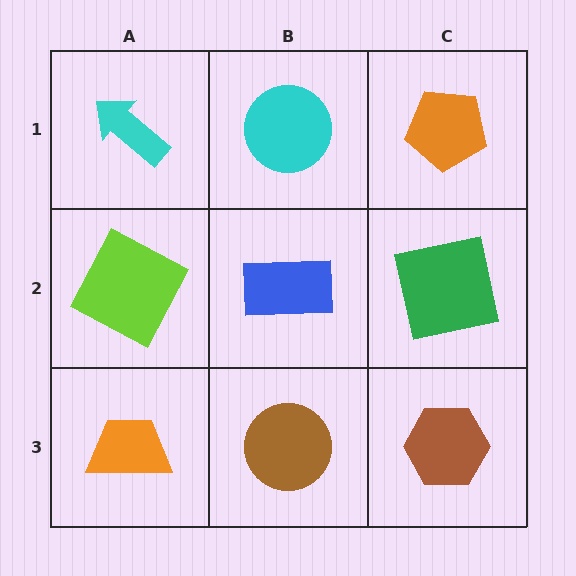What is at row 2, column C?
A green square.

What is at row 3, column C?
A brown hexagon.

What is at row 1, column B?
A cyan circle.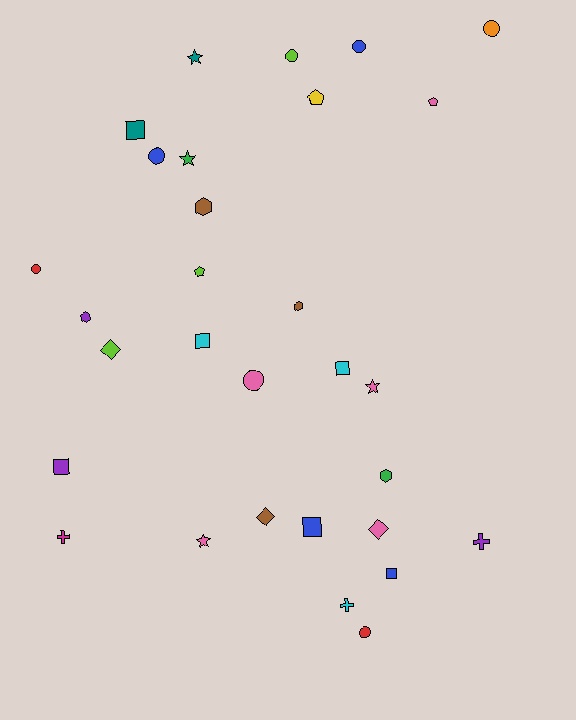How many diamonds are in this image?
There are 3 diamonds.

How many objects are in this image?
There are 30 objects.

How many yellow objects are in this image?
There is 1 yellow object.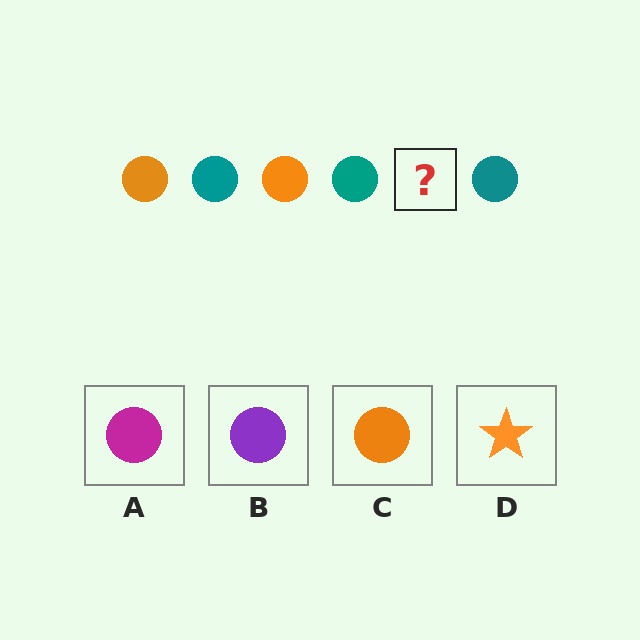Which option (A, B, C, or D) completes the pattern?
C.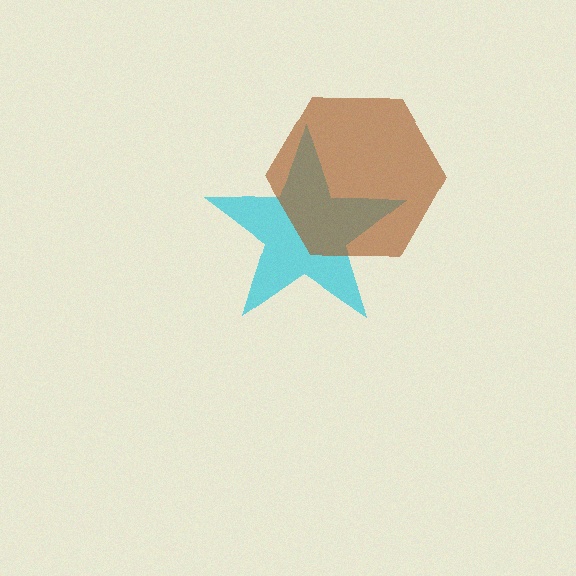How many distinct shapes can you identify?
There are 2 distinct shapes: a cyan star, a brown hexagon.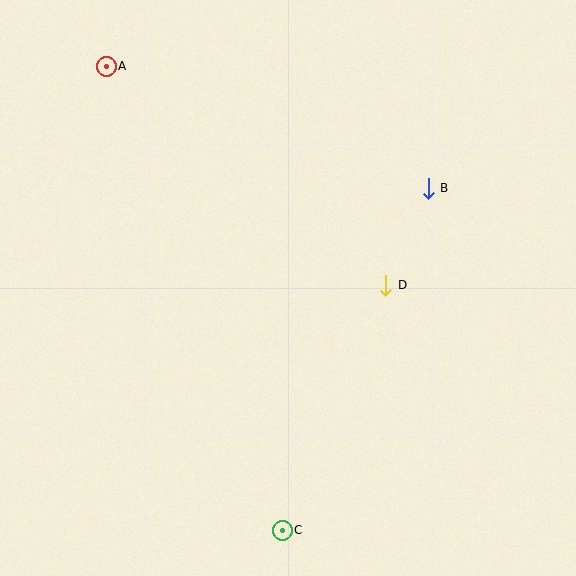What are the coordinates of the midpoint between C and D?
The midpoint between C and D is at (334, 408).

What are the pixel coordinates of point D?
Point D is at (386, 285).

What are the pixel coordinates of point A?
Point A is at (106, 66).